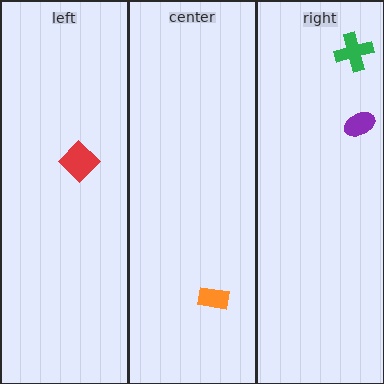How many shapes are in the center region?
1.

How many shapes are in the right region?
2.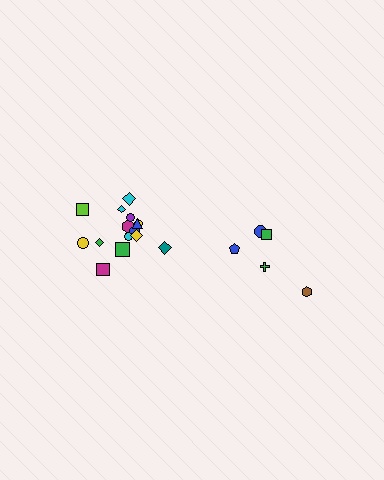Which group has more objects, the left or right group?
The left group.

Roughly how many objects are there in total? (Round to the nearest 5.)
Roughly 20 objects in total.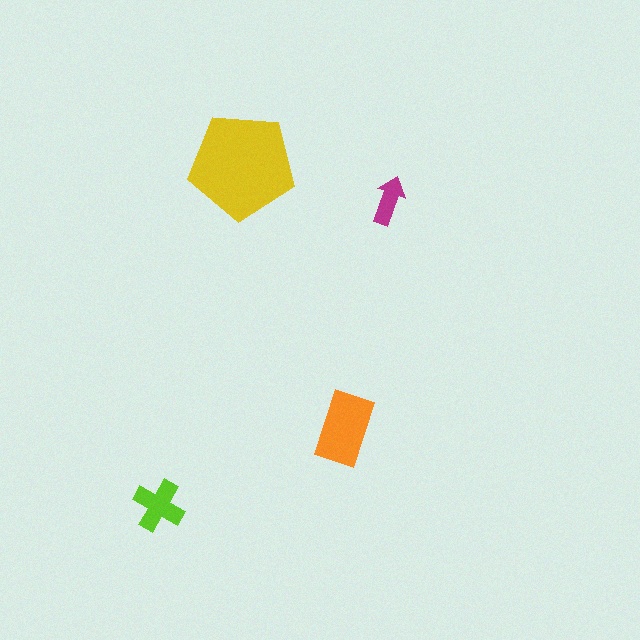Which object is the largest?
The yellow pentagon.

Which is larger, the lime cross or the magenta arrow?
The lime cross.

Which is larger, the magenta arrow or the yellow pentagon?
The yellow pentagon.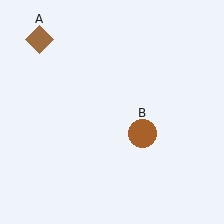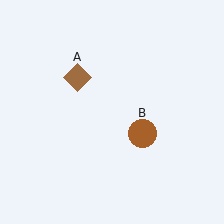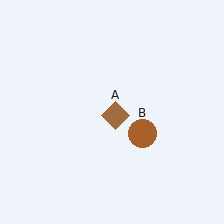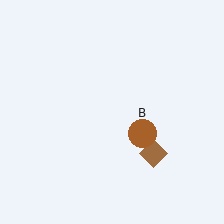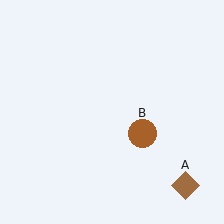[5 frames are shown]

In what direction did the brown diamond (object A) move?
The brown diamond (object A) moved down and to the right.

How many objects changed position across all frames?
1 object changed position: brown diamond (object A).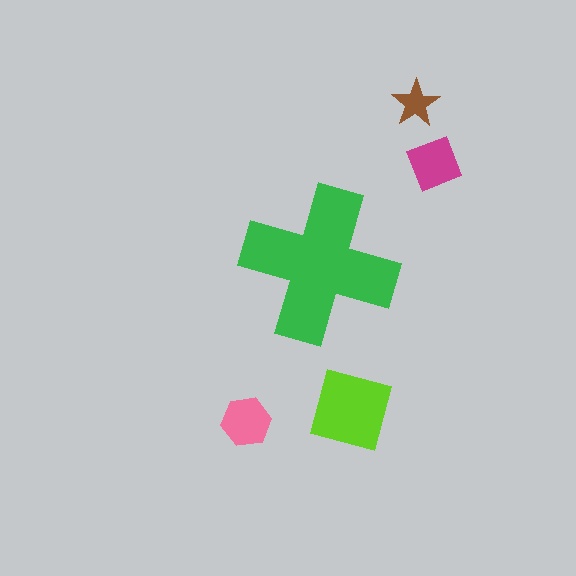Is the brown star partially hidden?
No, the brown star is fully visible.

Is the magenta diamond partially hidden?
No, the magenta diamond is fully visible.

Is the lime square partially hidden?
No, the lime square is fully visible.